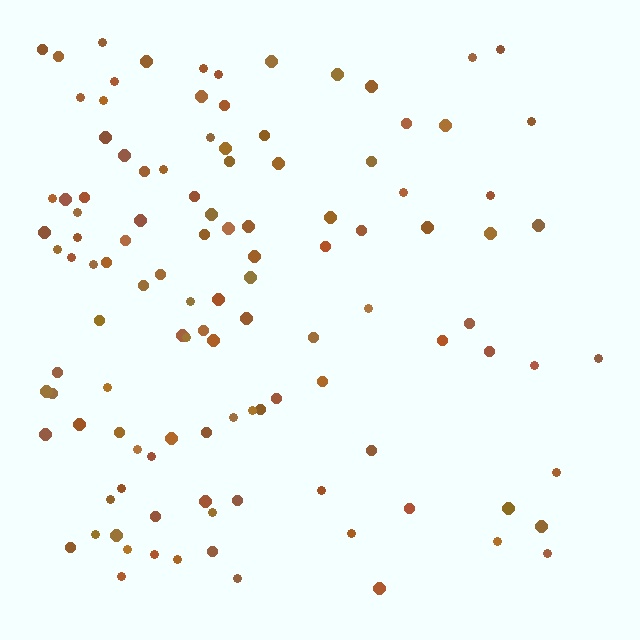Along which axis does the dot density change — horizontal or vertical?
Horizontal.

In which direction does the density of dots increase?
From right to left, with the left side densest.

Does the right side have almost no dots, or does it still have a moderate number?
Still a moderate number, just noticeably fewer than the left.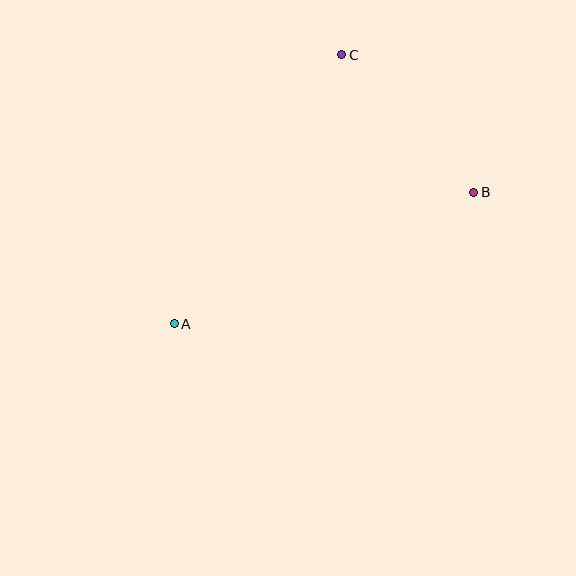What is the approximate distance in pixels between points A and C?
The distance between A and C is approximately 317 pixels.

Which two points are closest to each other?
Points B and C are closest to each other.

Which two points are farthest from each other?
Points A and B are farthest from each other.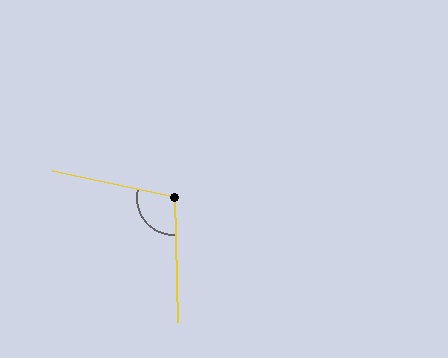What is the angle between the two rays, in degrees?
Approximately 104 degrees.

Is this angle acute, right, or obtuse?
It is obtuse.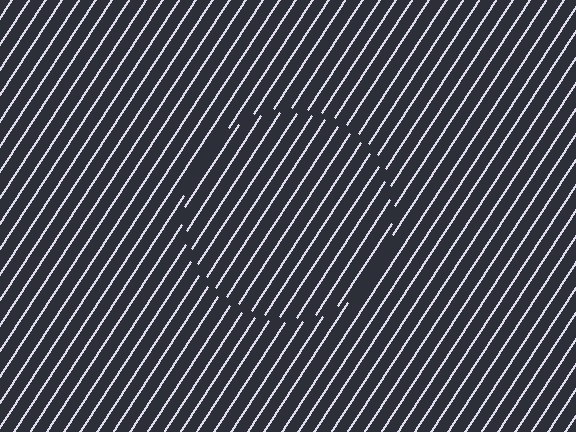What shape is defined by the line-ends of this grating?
An illusory circle. The interior of the shape contains the same grating, shifted by half a period — the contour is defined by the phase discontinuity where line-ends from the inner and outer gratings abut.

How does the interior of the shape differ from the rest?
The interior of the shape contains the same grating, shifted by half a period — the contour is defined by the phase discontinuity where line-ends from the inner and outer gratings abut.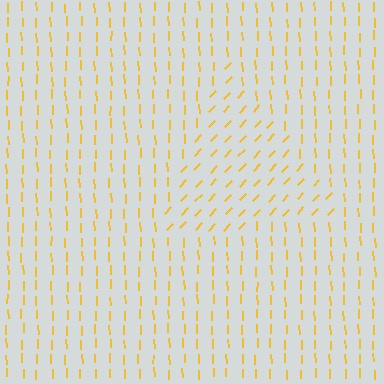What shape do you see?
I see a triangle.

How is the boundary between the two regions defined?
The boundary is defined purely by a change in line orientation (approximately 45 degrees difference). All lines are the same color and thickness.